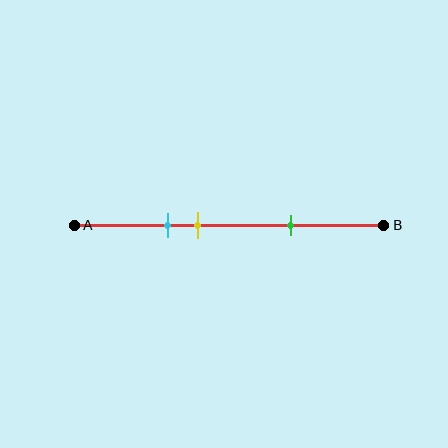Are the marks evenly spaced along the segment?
No, the marks are not evenly spaced.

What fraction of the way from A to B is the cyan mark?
The cyan mark is approximately 30% (0.3) of the way from A to B.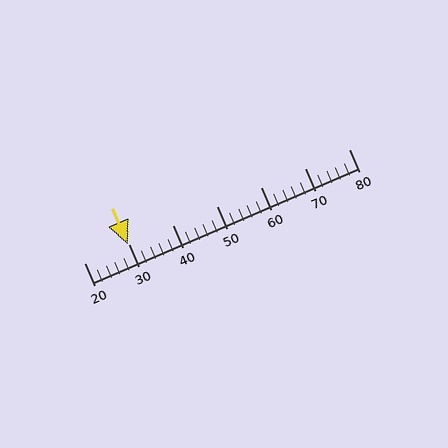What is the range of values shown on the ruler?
The ruler shows values from 20 to 80.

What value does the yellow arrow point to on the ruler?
The yellow arrow points to approximately 30.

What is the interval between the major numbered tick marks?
The major tick marks are spaced 10 units apart.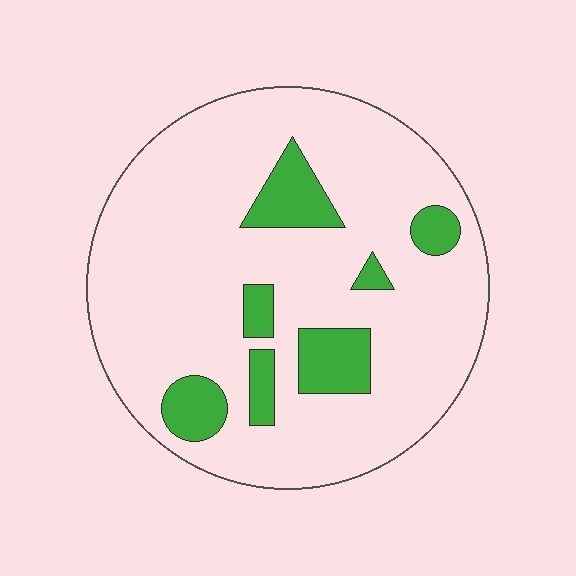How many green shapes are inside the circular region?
7.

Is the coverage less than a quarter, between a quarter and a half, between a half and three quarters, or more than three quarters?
Less than a quarter.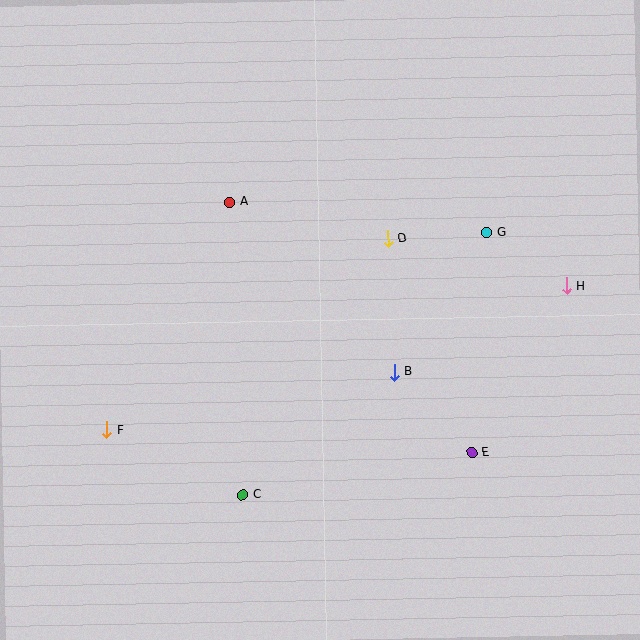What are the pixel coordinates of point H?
Point H is at (567, 286).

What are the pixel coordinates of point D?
Point D is at (388, 238).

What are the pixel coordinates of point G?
Point G is at (487, 232).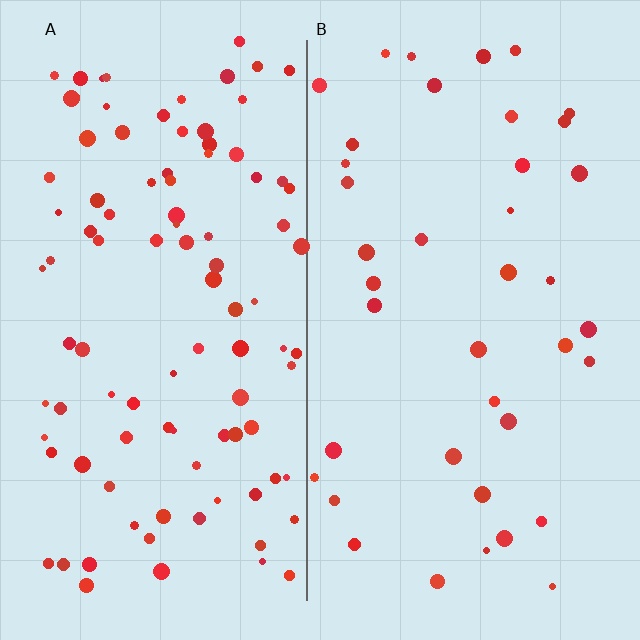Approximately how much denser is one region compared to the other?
Approximately 2.5× — region A over region B.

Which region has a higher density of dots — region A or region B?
A (the left).